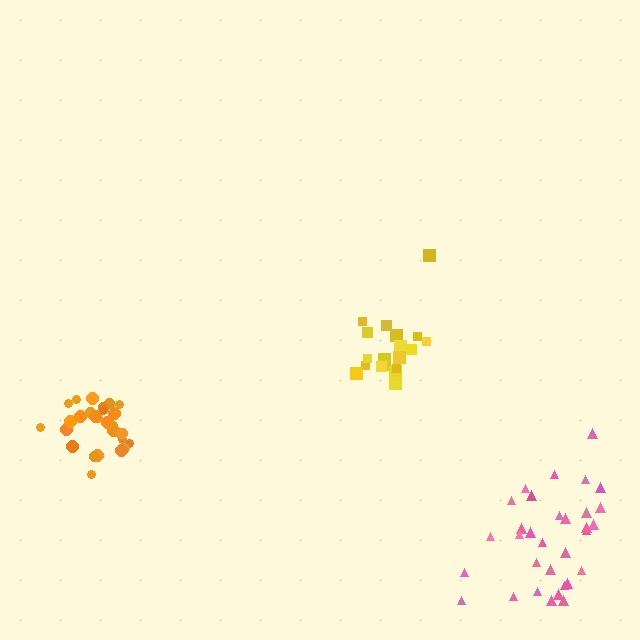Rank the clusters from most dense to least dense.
orange, yellow, pink.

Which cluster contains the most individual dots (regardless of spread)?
Pink (32).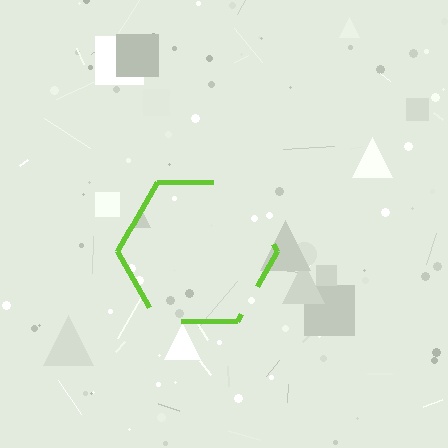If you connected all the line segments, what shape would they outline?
They would outline a hexagon.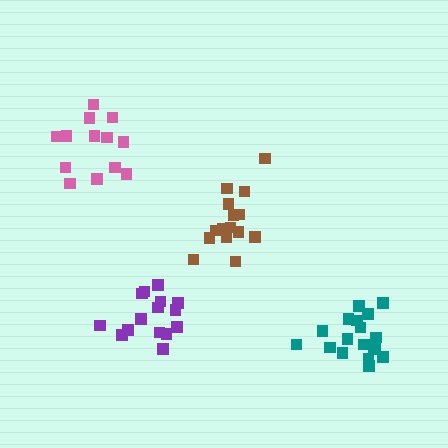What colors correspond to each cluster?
The clusters are colored: brown, purple, teal, pink.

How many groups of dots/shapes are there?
There are 4 groups.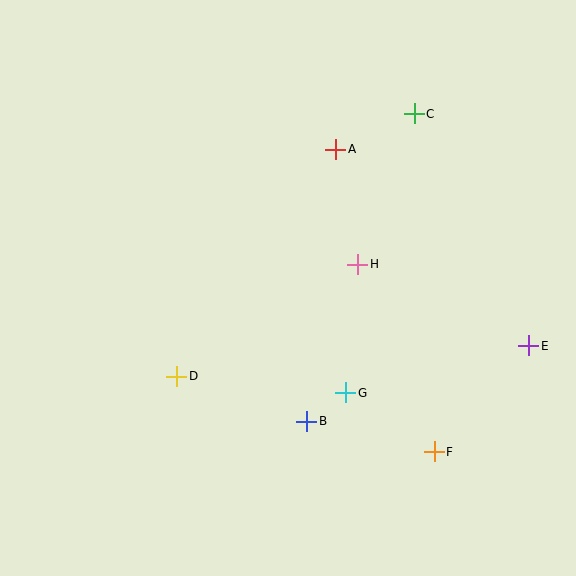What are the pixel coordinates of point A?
Point A is at (336, 149).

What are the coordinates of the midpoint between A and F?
The midpoint between A and F is at (385, 301).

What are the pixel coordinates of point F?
Point F is at (434, 452).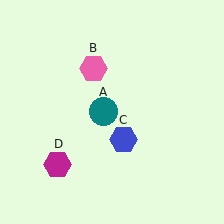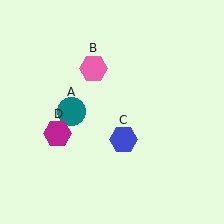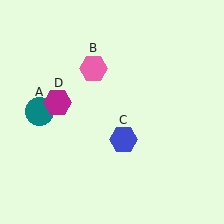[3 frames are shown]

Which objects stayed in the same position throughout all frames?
Pink hexagon (object B) and blue hexagon (object C) remained stationary.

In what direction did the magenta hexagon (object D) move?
The magenta hexagon (object D) moved up.